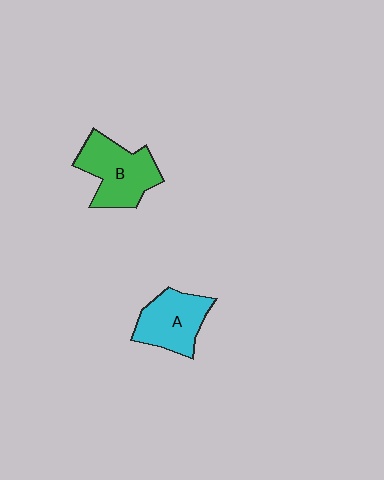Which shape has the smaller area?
Shape A (cyan).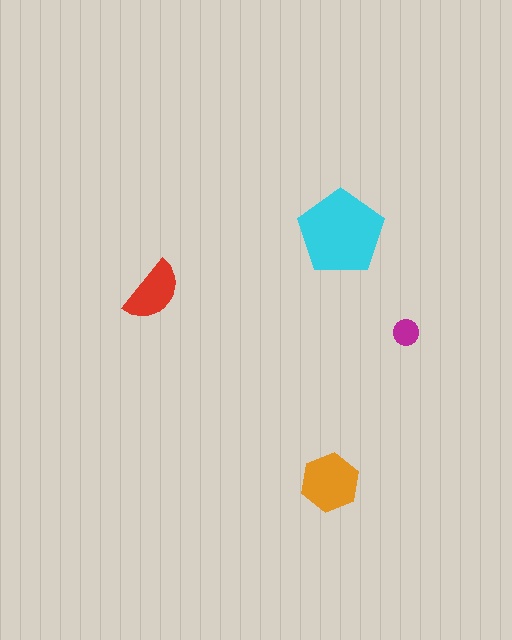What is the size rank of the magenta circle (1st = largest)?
4th.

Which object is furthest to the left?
The red semicircle is leftmost.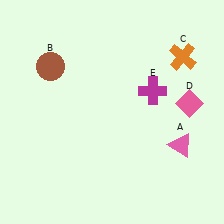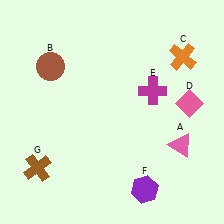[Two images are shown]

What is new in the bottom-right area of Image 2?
A purple hexagon (F) was added in the bottom-right area of Image 2.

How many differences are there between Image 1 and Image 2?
There are 2 differences between the two images.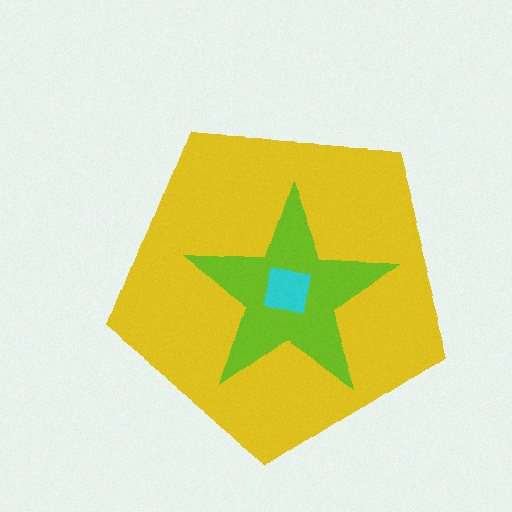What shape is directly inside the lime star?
The cyan square.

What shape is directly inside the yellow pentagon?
The lime star.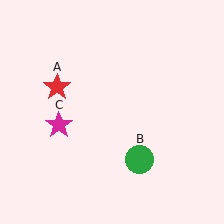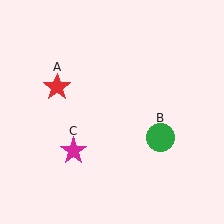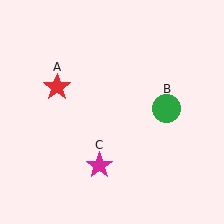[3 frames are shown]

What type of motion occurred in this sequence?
The green circle (object B), magenta star (object C) rotated counterclockwise around the center of the scene.